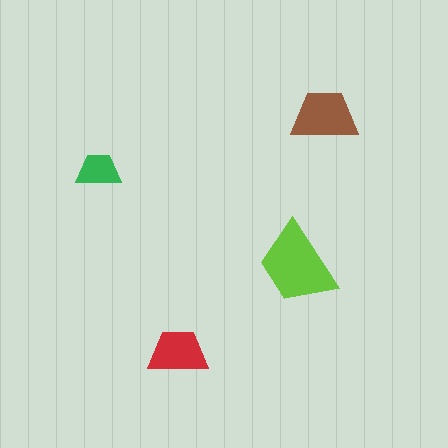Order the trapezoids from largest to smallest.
the lime one, the brown one, the red one, the green one.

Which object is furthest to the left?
The green trapezoid is leftmost.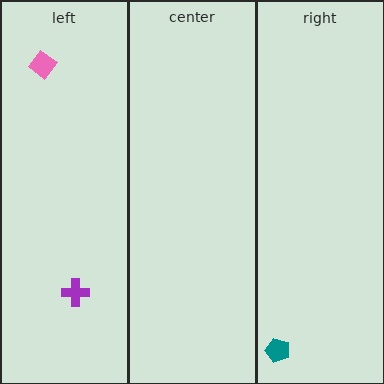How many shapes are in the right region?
1.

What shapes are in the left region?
The pink diamond, the purple cross.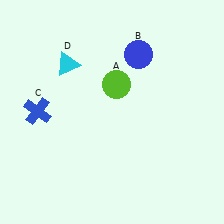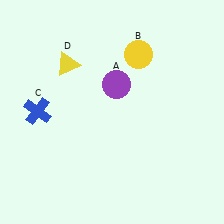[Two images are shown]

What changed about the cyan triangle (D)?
In Image 1, D is cyan. In Image 2, it changed to yellow.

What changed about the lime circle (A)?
In Image 1, A is lime. In Image 2, it changed to purple.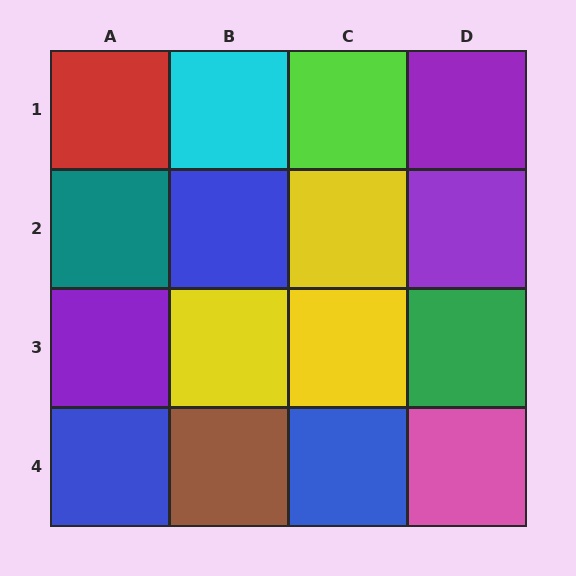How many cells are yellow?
3 cells are yellow.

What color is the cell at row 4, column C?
Blue.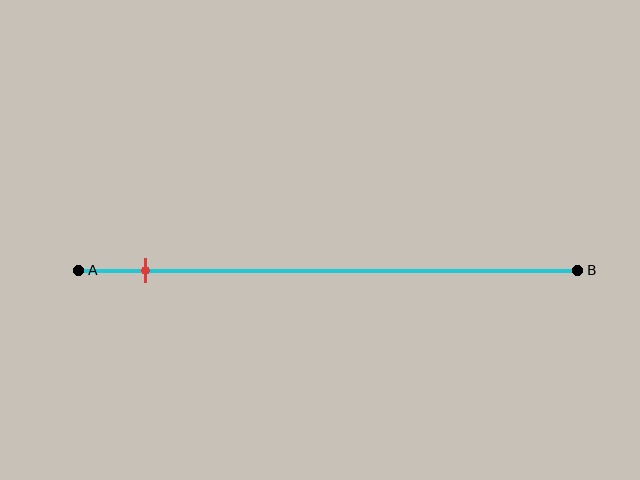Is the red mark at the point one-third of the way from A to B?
No, the mark is at about 15% from A, not at the 33% one-third point.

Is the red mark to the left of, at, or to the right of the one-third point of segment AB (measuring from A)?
The red mark is to the left of the one-third point of segment AB.